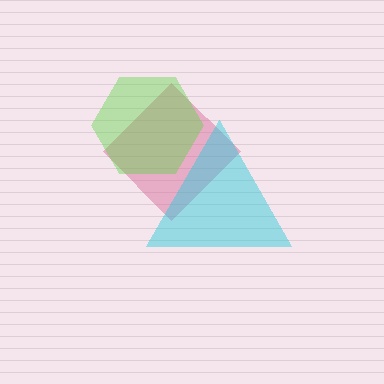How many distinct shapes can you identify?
There are 3 distinct shapes: a pink diamond, a lime hexagon, a cyan triangle.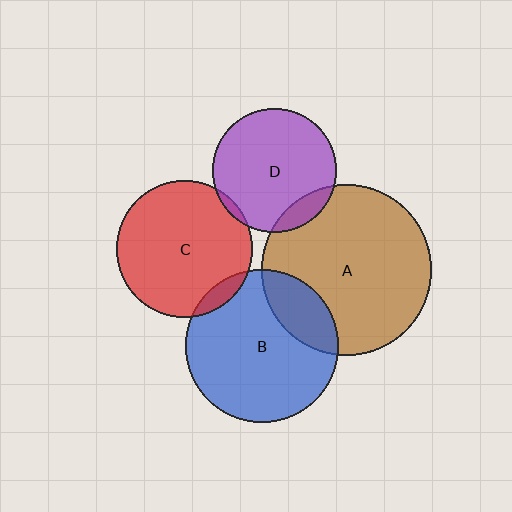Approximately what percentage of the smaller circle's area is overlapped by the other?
Approximately 10%.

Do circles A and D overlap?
Yes.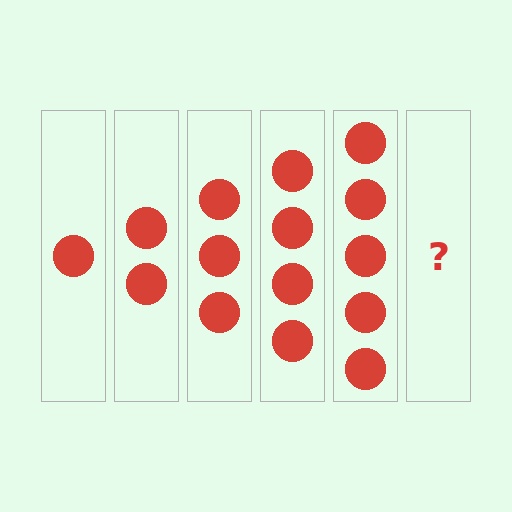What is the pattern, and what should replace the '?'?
The pattern is that each step adds one more circle. The '?' should be 6 circles.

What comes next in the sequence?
The next element should be 6 circles.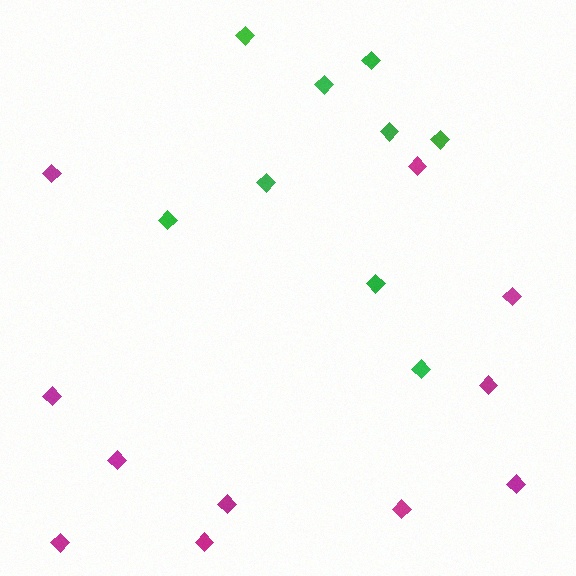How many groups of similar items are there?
There are 2 groups: one group of green diamonds (9) and one group of magenta diamonds (11).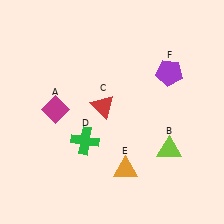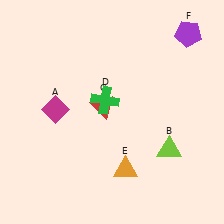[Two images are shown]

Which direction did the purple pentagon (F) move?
The purple pentagon (F) moved up.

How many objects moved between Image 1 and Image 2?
2 objects moved between the two images.